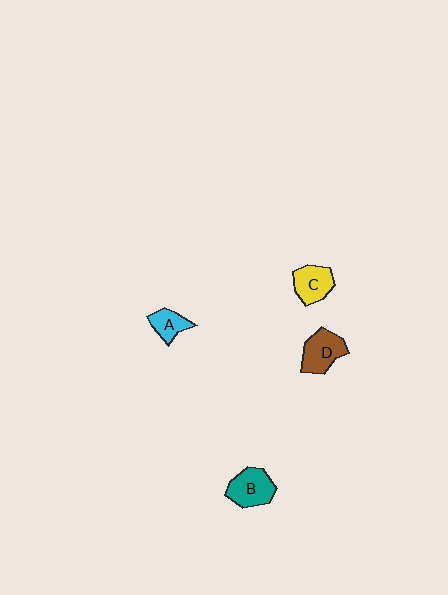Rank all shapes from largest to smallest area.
From largest to smallest: B (teal), D (brown), C (yellow), A (cyan).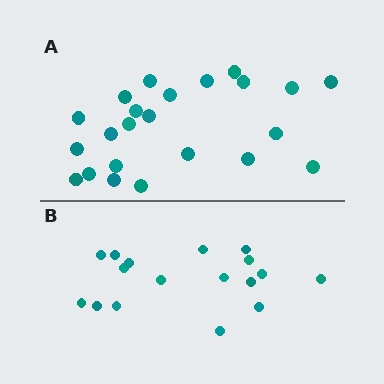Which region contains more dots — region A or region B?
Region A (the top region) has more dots.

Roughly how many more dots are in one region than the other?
Region A has about 6 more dots than region B.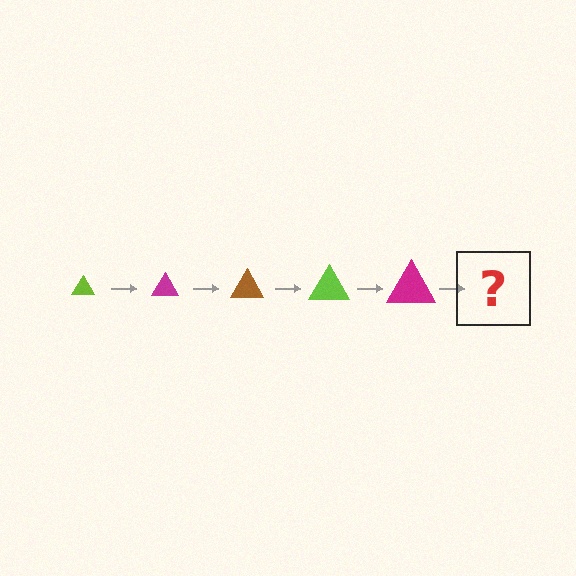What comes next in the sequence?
The next element should be a brown triangle, larger than the previous one.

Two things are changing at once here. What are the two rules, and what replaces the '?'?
The two rules are that the triangle grows larger each step and the color cycles through lime, magenta, and brown. The '?' should be a brown triangle, larger than the previous one.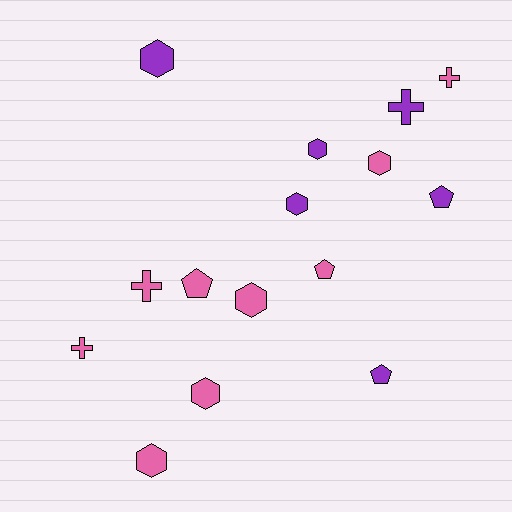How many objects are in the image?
There are 15 objects.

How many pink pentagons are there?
There are 2 pink pentagons.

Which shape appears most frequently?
Hexagon, with 7 objects.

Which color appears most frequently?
Pink, with 9 objects.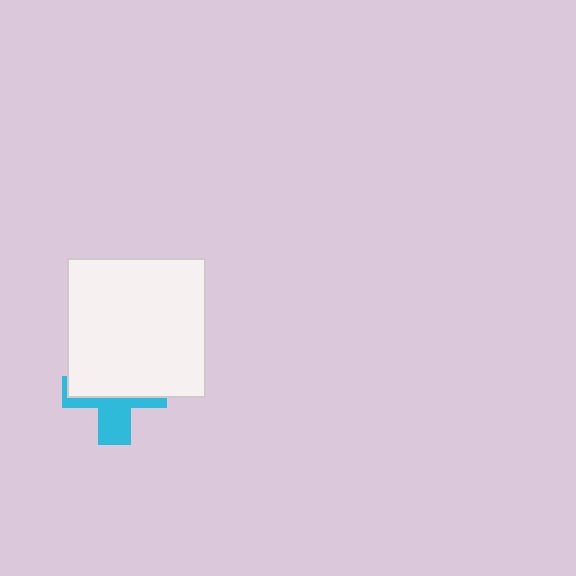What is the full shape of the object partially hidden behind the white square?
The partially hidden object is a cyan cross.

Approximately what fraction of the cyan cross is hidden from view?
Roughly 58% of the cyan cross is hidden behind the white square.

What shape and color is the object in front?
The object in front is a white square.